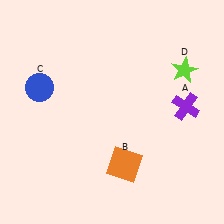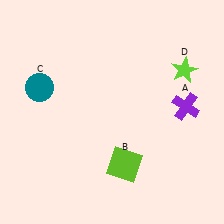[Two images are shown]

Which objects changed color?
B changed from orange to lime. C changed from blue to teal.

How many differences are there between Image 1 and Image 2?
There are 2 differences between the two images.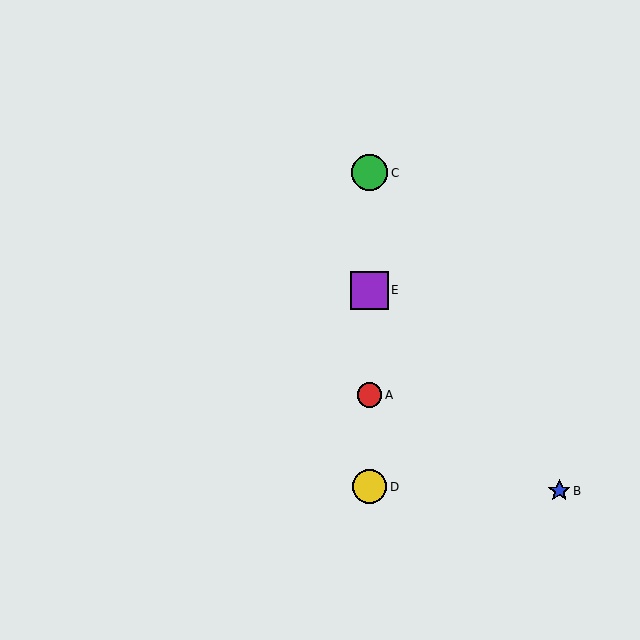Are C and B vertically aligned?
No, C is at x≈369 and B is at x≈559.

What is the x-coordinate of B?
Object B is at x≈559.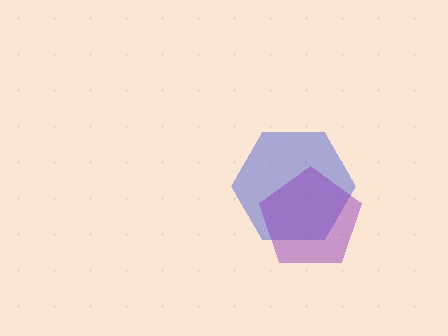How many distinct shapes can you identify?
There are 2 distinct shapes: a blue hexagon, a purple pentagon.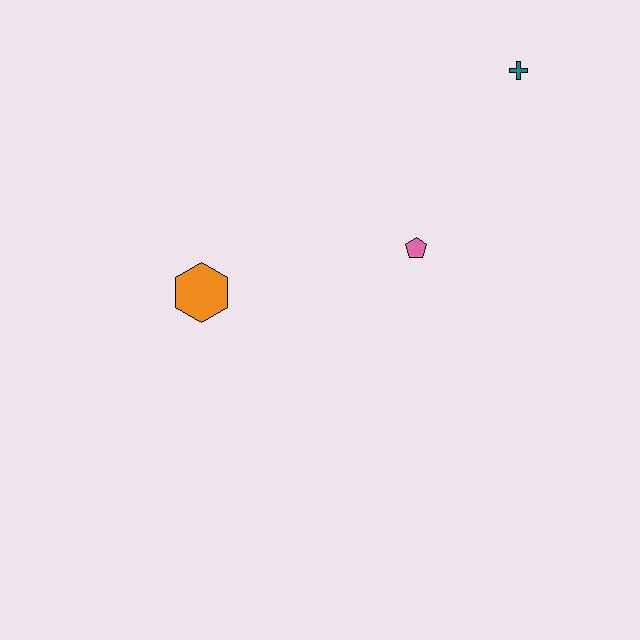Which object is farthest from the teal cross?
The orange hexagon is farthest from the teal cross.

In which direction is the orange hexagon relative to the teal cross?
The orange hexagon is to the left of the teal cross.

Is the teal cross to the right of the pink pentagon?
Yes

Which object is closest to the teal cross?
The pink pentagon is closest to the teal cross.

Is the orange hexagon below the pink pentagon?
Yes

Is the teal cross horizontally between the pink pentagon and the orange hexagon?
No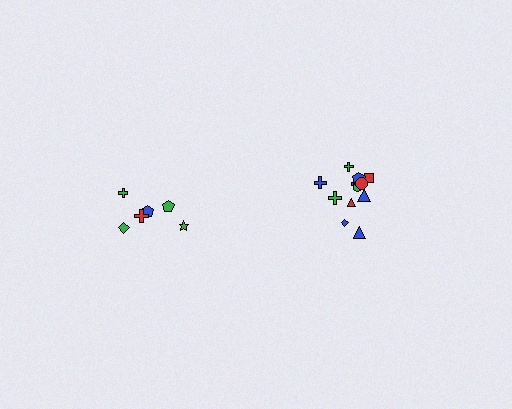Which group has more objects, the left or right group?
The right group.